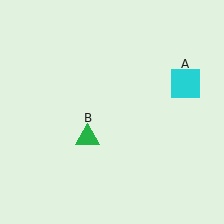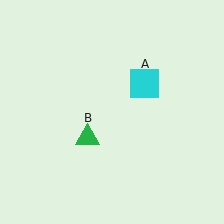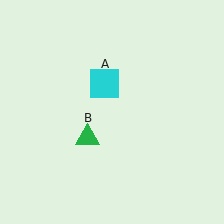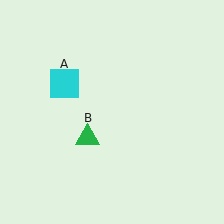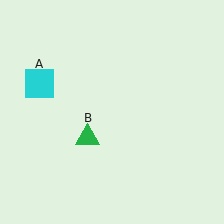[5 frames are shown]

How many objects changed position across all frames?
1 object changed position: cyan square (object A).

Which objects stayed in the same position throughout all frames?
Green triangle (object B) remained stationary.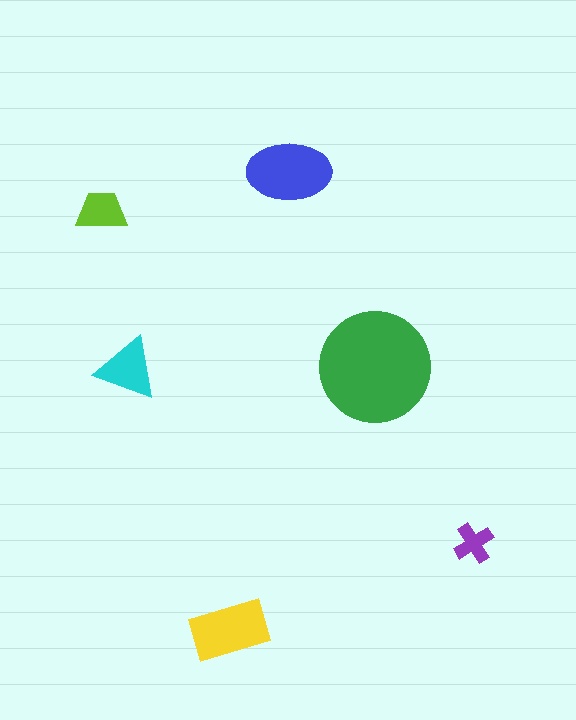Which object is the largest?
The green circle.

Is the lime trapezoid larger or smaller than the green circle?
Smaller.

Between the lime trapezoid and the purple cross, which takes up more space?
The lime trapezoid.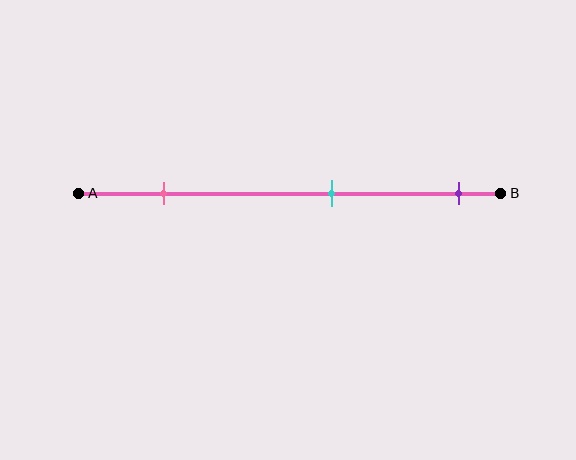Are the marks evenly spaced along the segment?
Yes, the marks are approximately evenly spaced.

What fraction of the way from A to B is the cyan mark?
The cyan mark is approximately 60% (0.6) of the way from A to B.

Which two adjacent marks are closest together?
The cyan and purple marks are the closest adjacent pair.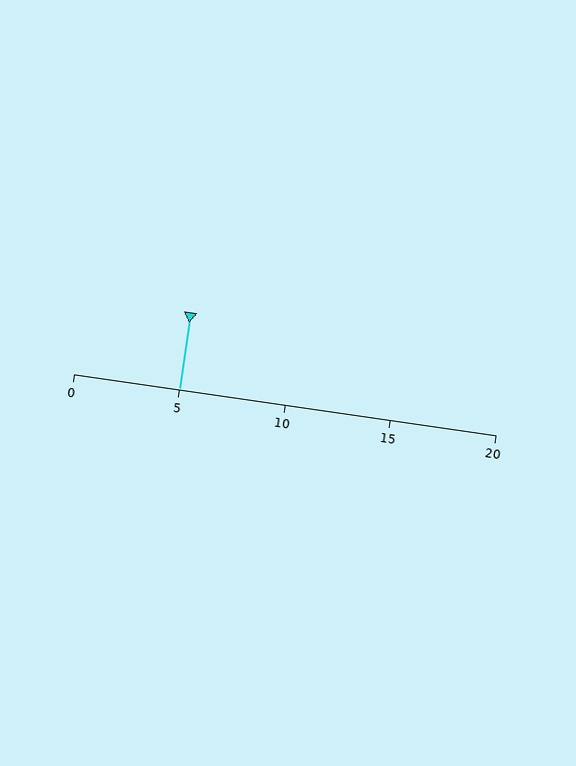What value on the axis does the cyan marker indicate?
The marker indicates approximately 5.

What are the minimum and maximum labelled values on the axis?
The axis runs from 0 to 20.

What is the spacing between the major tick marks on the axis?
The major ticks are spaced 5 apart.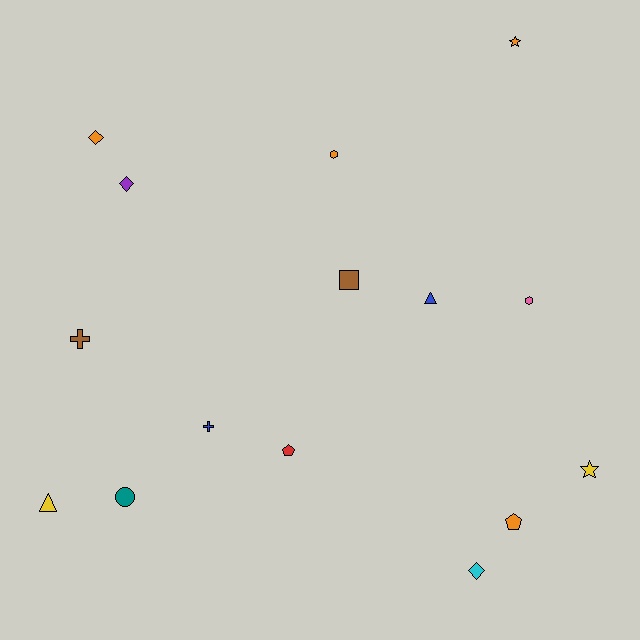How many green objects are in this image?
There are no green objects.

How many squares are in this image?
There is 1 square.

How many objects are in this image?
There are 15 objects.